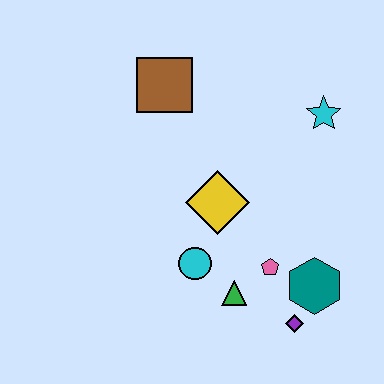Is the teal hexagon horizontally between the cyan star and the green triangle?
Yes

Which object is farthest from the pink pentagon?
The brown square is farthest from the pink pentagon.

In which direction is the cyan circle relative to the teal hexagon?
The cyan circle is to the left of the teal hexagon.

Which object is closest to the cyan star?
The yellow diamond is closest to the cyan star.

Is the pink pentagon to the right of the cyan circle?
Yes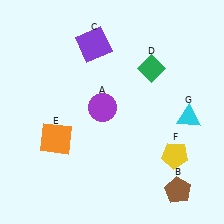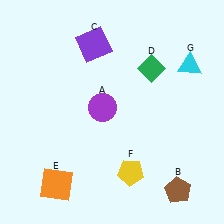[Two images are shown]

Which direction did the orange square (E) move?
The orange square (E) moved down.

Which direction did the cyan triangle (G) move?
The cyan triangle (G) moved up.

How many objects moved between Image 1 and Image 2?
3 objects moved between the two images.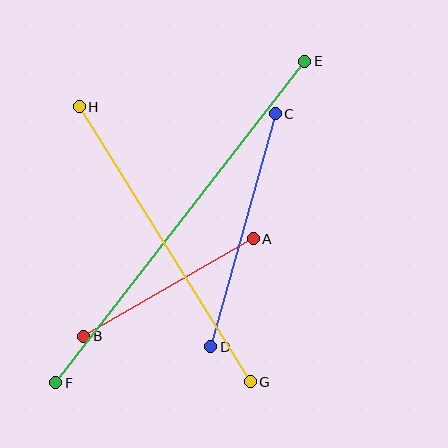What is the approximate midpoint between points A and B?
The midpoint is at approximately (169, 288) pixels.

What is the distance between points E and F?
The distance is approximately 407 pixels.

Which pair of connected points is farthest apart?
Points E and F are farthest apart.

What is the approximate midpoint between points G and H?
The midpoint is at approximately (165, 244) pixels.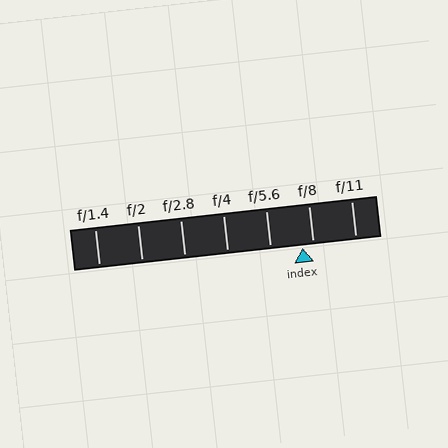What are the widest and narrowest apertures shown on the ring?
The widest aperture shown is f/1.4 and the narrowest is f/11.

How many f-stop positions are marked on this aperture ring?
There are 7 f-stop positions marked.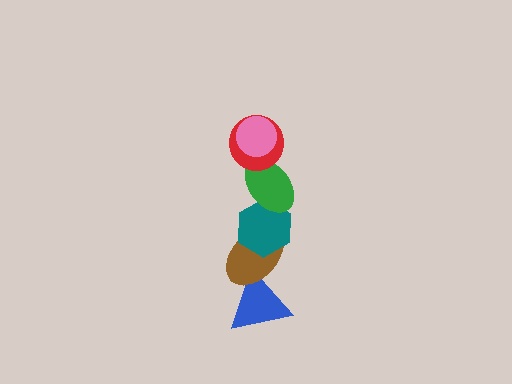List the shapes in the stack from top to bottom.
From top to bottom: the pink circle, the red circle, the green ellipse, the teal hexagon, the brown ellipse, the blue triangle.